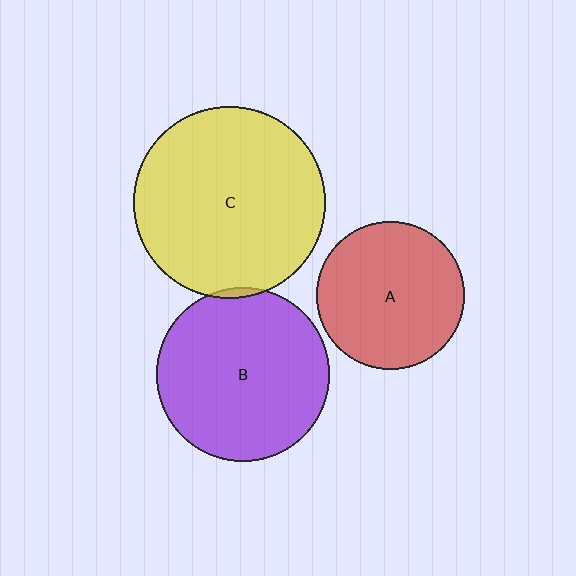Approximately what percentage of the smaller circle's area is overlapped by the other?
Approximately 5%.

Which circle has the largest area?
Circle C (yellow).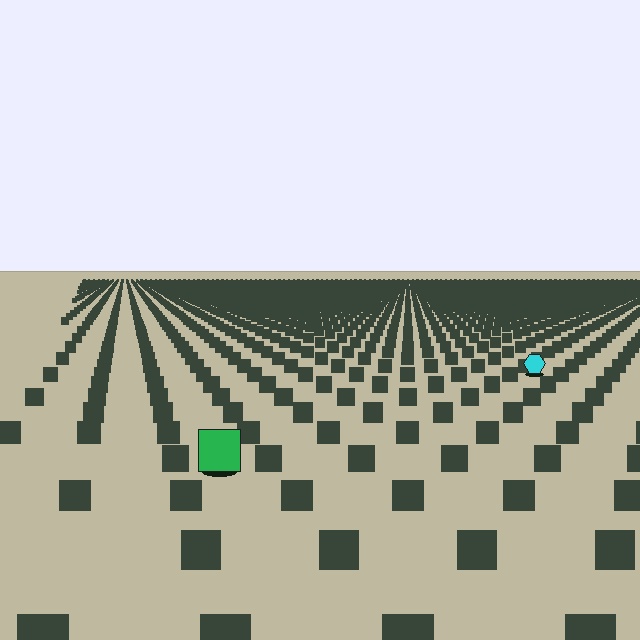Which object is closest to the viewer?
The green square is closest. The texture marks near it are larger and more spread out.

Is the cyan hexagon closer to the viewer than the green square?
No. The green square is closer — you can tell from the texture gradient: the ground texture is coarser near it.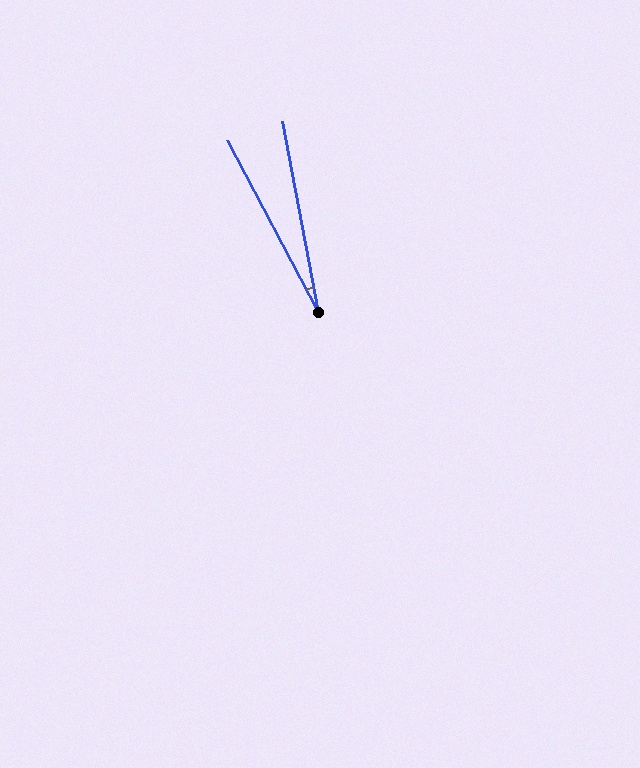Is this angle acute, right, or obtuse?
It is acute.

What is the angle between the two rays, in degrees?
Approximately 17 degrees.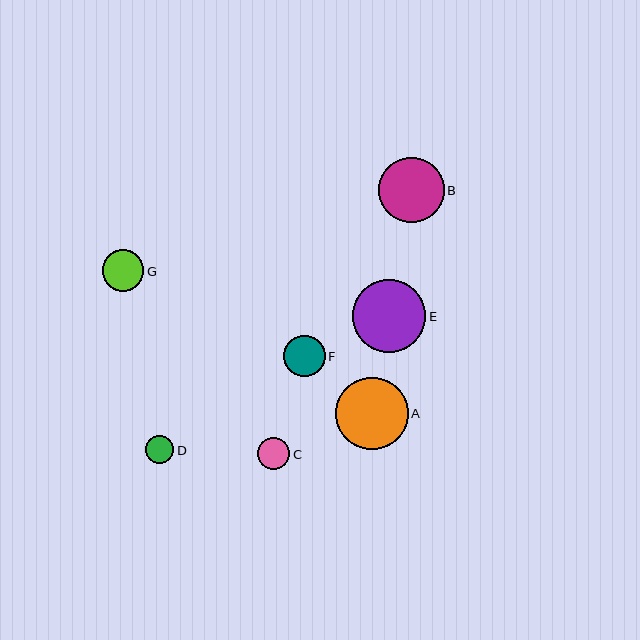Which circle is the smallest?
Circle D is the smallest with a size of approximately 28 pixels.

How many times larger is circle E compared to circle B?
Circle E is approximately 1.1 times the size of circle B.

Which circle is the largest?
Circle E is the largest with a size of approximately 74 pixels.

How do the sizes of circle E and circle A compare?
Circle E and circle A are approximately the same size.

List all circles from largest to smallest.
From largest to smallest: E, A, B, G, F, C, D.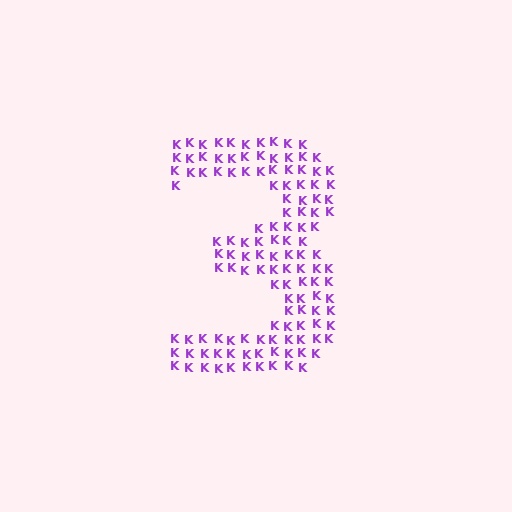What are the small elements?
The small elements are letter K's.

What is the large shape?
The large shape is the digit 3.